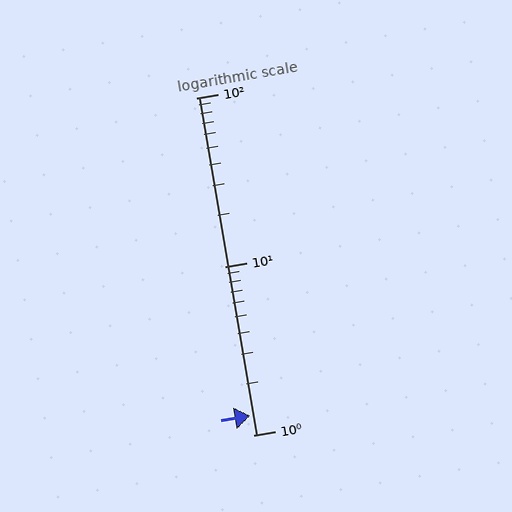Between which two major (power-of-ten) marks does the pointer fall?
The pointer is between 1 and 10.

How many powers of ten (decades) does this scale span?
The scale spans 2 decades, from 1 to 100.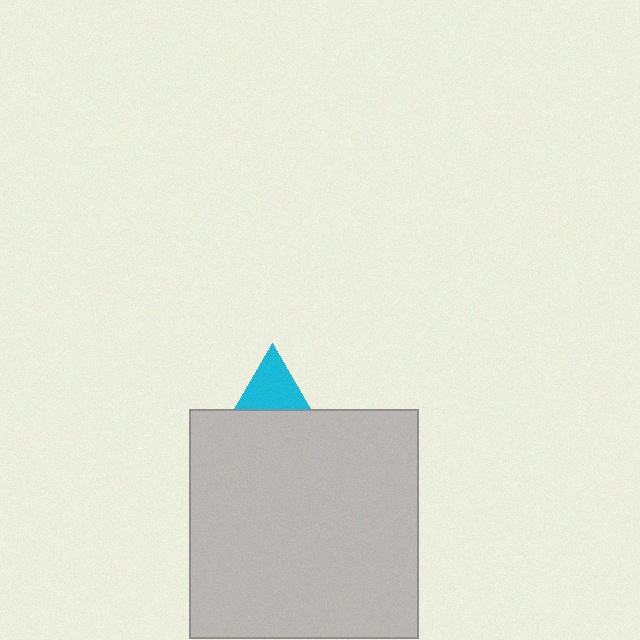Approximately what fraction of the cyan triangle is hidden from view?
Roughly 69% of the cyan triangle is hidden behind the light gray square.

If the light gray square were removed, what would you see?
You would see the complete cyan triangle.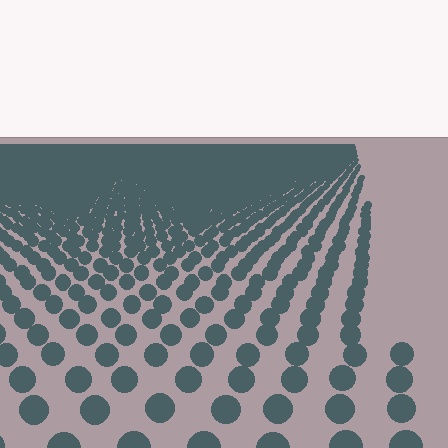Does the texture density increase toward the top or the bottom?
Density increases toward the top.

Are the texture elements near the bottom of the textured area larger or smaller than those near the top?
Larger. Near the bottom, elements are closer to the viewer and appear at a bigger on-screen size.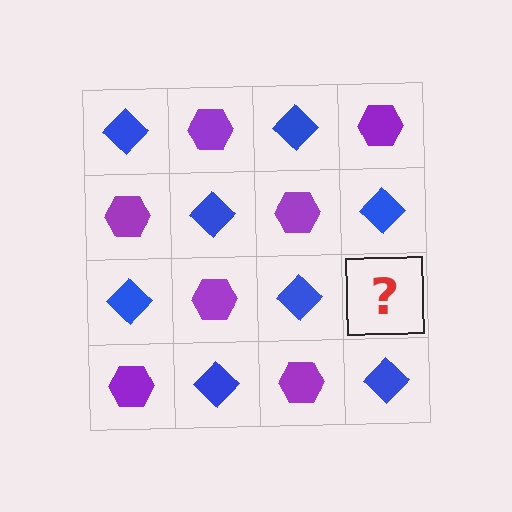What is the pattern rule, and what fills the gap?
The rule is that it alternates blue diamond and purple hexagon in a checkerboard pattern. The gap should be filled with a purple hexagon.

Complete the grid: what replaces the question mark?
The question mark should be replaced with a purple hexagon.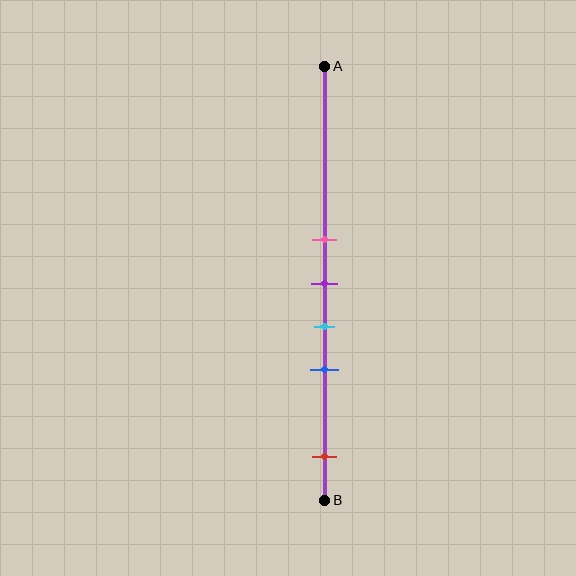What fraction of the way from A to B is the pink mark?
The pink mark is approximately 40% (0.4) of the way from A to B.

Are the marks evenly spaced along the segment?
No, the marks are not evenly spaced.